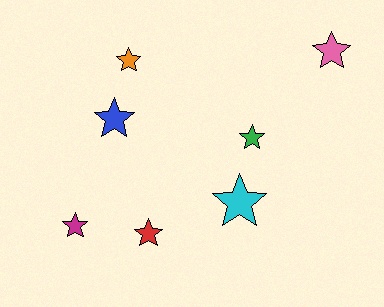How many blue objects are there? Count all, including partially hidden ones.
There is 1 blue object.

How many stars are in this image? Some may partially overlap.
There are 7 stars.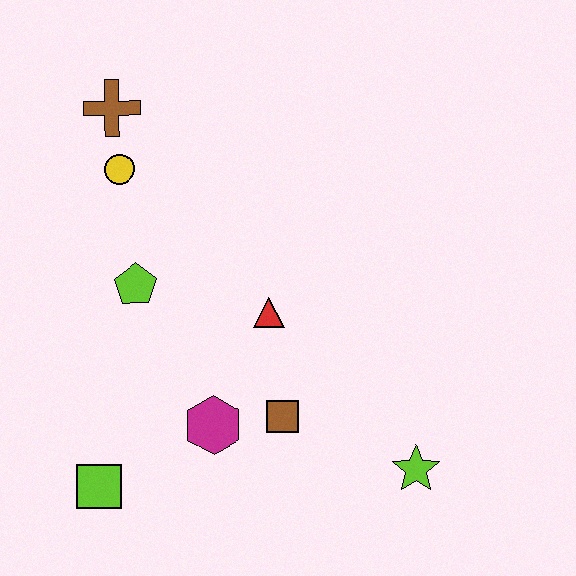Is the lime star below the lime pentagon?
Yes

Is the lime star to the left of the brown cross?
No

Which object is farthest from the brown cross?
The lime star is farthest from the brown cross.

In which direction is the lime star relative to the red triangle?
The lime star is below the red triangle.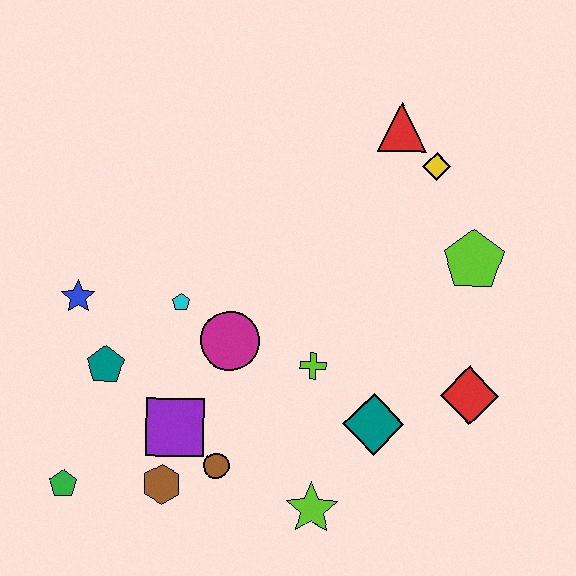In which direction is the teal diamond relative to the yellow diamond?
The teal diamond is below the yellow diamond.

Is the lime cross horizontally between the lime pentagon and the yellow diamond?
No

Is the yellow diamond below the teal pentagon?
No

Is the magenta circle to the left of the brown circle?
No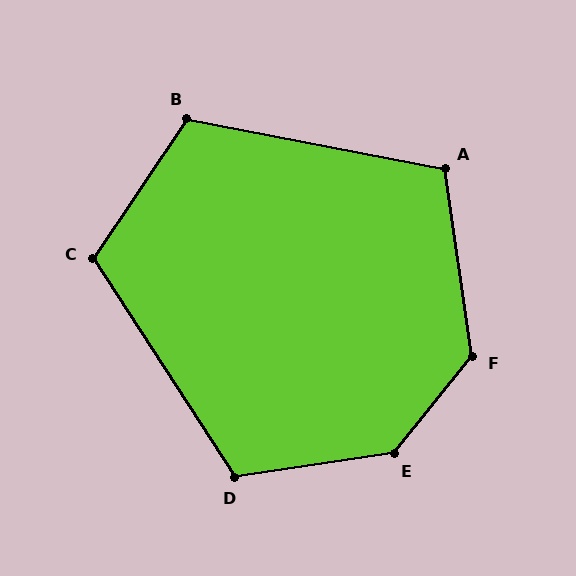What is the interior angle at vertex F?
Approximately 133 degrees (obtuse).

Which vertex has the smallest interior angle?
A, at approximately 109 degrees.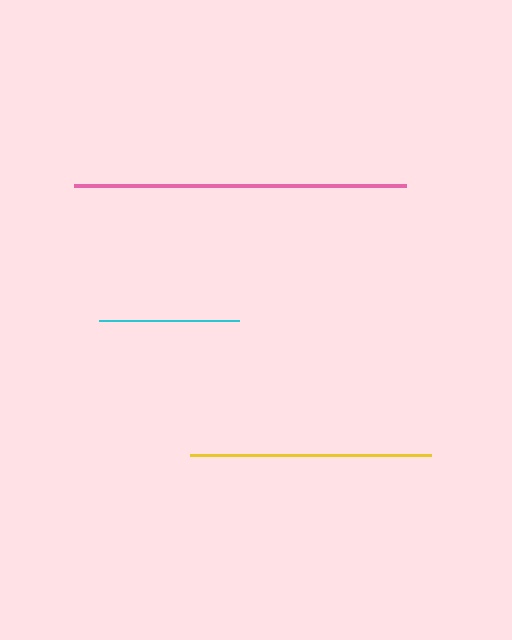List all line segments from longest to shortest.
From longest to shortest: pink, yellow, cyan.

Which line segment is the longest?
The pink line is the longest at approximately 332 pixels.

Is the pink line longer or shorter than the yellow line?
The pink line is longer than the yellow line.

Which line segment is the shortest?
The cyan line is the shortest at approximately 140 pixels.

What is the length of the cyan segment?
The cyan segment is approximately 140 pixels long.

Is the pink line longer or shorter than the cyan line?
The pink line is longer than the cyan line.